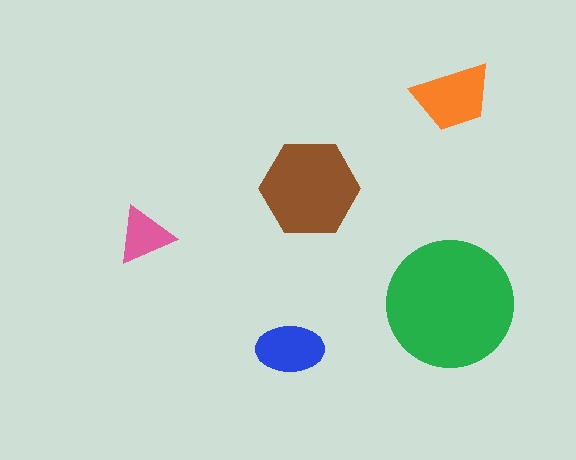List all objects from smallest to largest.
The pink triangle, the blue ellipse, the orange trapezoid, the brown hexagon, the green circle.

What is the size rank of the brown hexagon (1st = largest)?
2nd.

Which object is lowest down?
The blue ellipse is bottommost.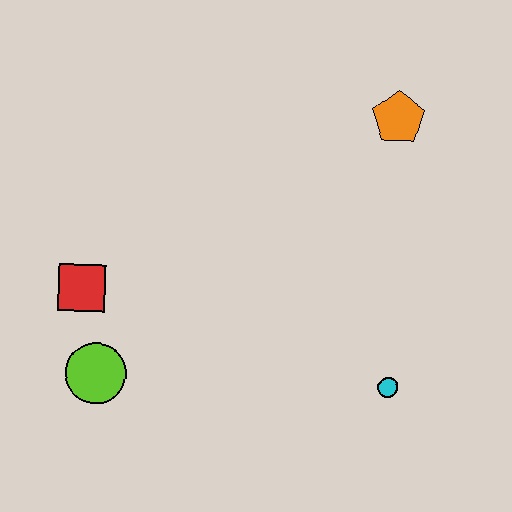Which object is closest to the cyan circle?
The orange pentagon is closest to the cyan circle.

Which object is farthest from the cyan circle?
The red square is farthest from the cyan circle.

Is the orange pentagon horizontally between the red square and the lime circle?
No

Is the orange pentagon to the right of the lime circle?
Yes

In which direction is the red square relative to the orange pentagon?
The red square is to the left of the orange pentagon.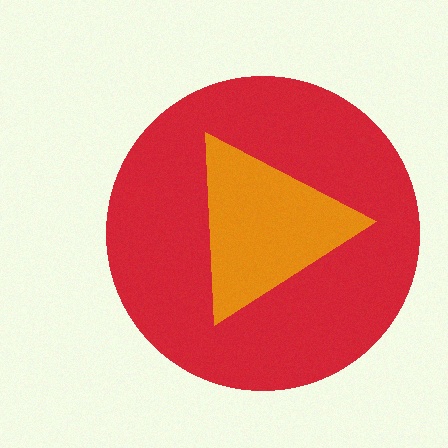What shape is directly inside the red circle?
The orange triangle.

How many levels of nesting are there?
2.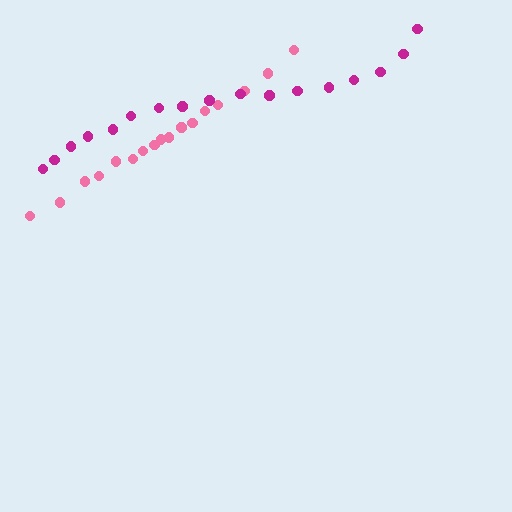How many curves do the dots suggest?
There are 2 distinct paths.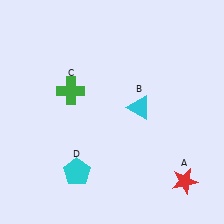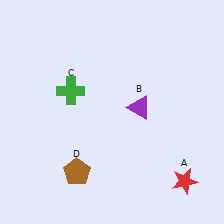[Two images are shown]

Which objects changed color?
B changed from cyan to purple. D changed from cyan to brown.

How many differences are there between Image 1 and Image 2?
There are 2 differences between the two images.